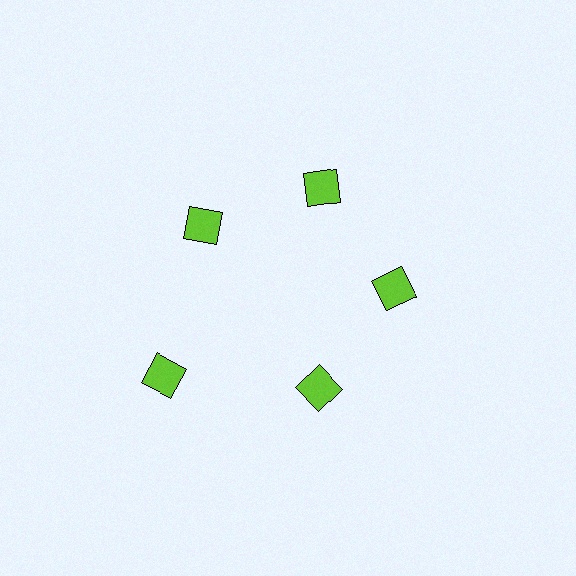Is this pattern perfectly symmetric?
No. The 5 lime diamonds are arranged in a ring, but one element near the 8 o'clock position is pushed outward from the center, breaking the 5-fold rotational symmetry.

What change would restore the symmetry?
The symmetry would be restored by moving it inward, back onto the ring so that all 5 diamonds sit at equal angles and equal distance from the center.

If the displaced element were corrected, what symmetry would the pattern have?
It would have 5-fold rotational symmetry — the pattern would map onto itself every 72 degrees.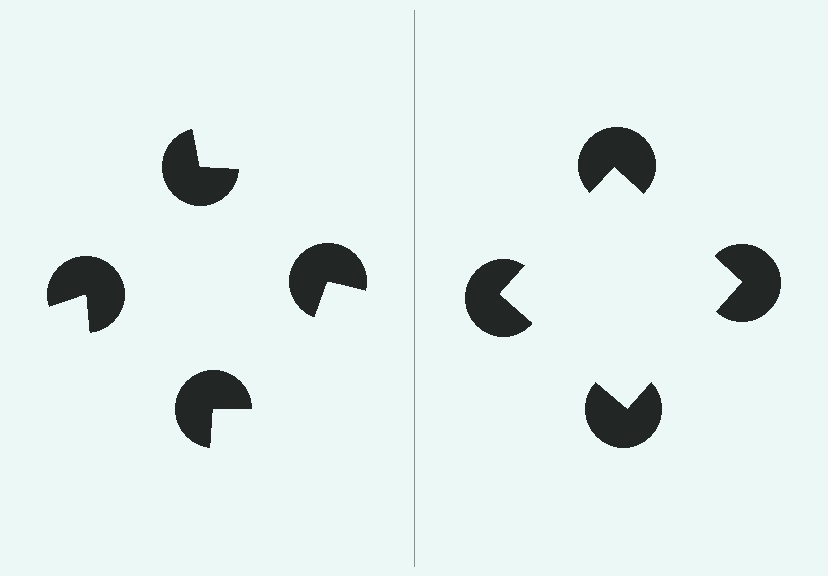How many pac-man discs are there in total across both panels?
8 — 4 on each side.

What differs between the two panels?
The pac-man discs are positioned identically on both sides; only the wedge orientations differ. On the right they align to a square; on the left they are misaligned.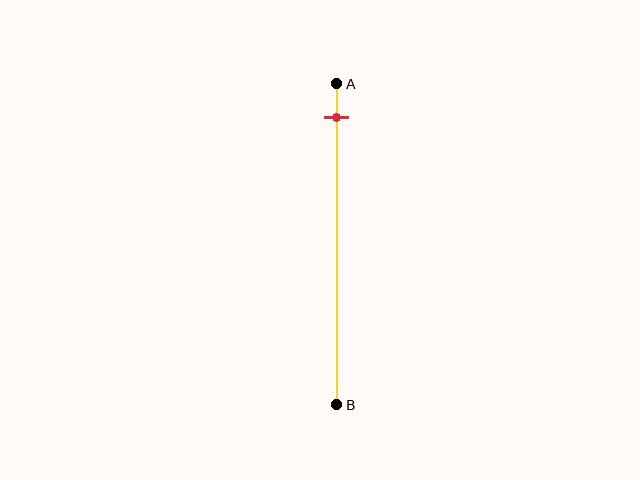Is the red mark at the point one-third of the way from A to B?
No, the mark is at about 10% from A, not at the 33% one-third point.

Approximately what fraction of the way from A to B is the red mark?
The red mark is approximately 10% of the way from A to B.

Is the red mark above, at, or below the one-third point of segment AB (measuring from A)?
The red mark is above the one-third point of segment AB.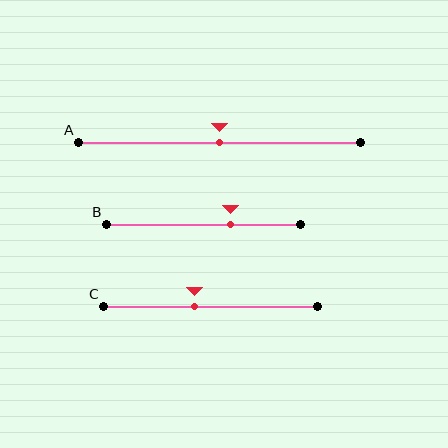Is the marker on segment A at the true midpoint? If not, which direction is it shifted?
Yes, the marker on segment A is at the true midpoint.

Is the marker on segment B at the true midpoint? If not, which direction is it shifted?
No, the marker on segment B is shifted to the right by about 14% of the segment length.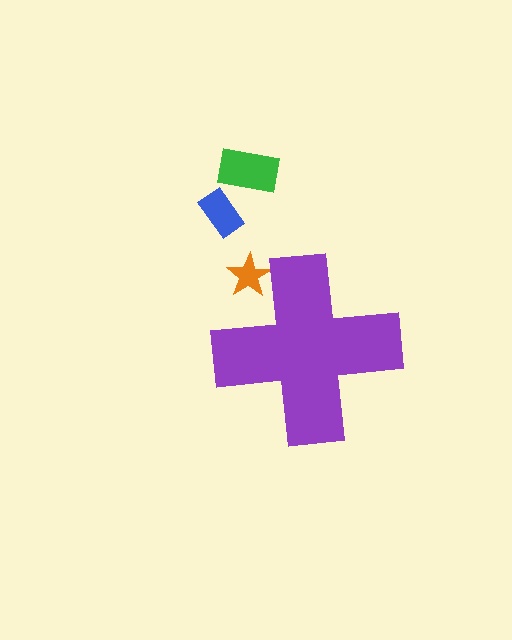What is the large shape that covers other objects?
A purple cross.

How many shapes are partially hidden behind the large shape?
1 shape is partially hidden.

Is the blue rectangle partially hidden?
No, the blue rectangle is fully visible.